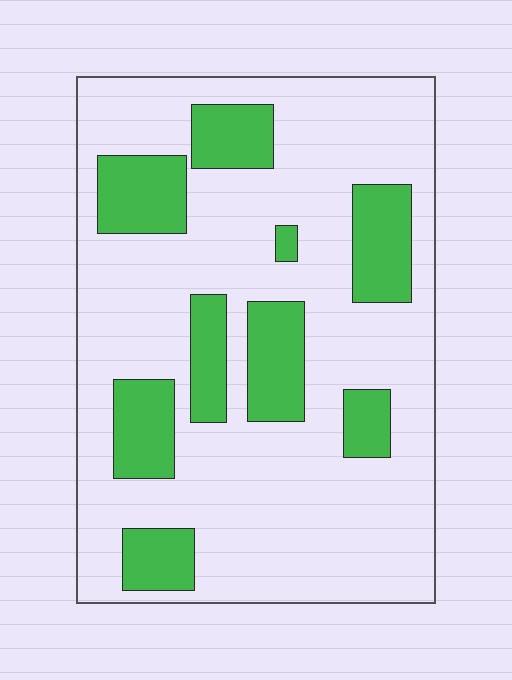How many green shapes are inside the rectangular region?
9.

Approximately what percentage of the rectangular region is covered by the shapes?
Approximately 25%.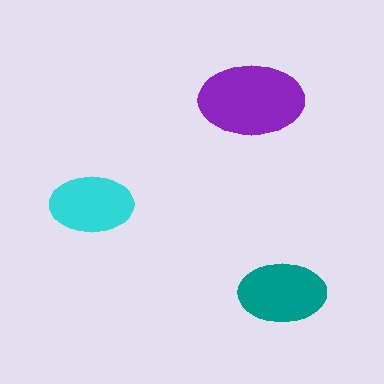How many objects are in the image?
There are 3 objects in the image.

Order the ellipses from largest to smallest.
the purple one, the teal one, the cyan one.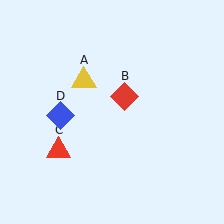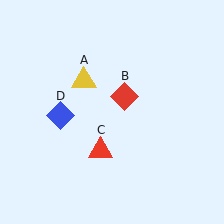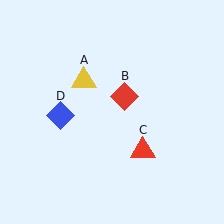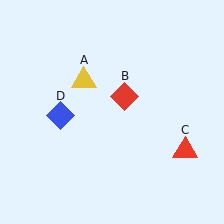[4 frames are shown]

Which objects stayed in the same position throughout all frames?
Yellow triangle (object A) and red diamond (object B) and blue diamond (object D) remained stationary.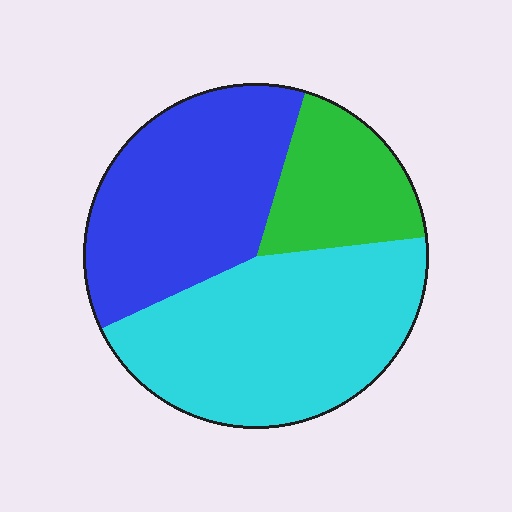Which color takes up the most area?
Cyan, at roughly 45%.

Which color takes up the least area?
Green, at roughly 20%.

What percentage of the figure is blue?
Blue covers roughly 35% of the figure.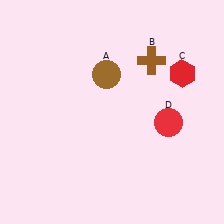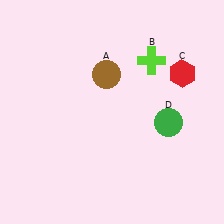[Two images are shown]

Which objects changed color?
B changed from brown to lime. D changed from red to green.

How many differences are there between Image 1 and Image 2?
There are 2 differences between the two images.